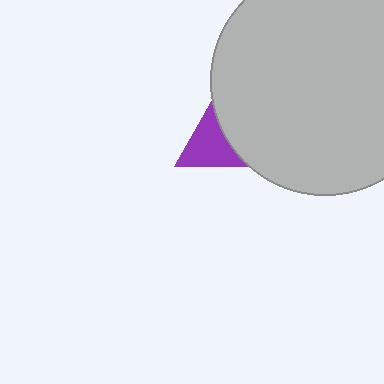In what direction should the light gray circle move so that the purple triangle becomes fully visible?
The light gray circle should move right. That is the shortest direction to clear the overlap and leave the purple triangle fully visible.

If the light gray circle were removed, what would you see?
You would see the complete purple triangle.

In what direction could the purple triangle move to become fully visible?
The purple triangle could move left. That would shift it out from behind the light gray circle entirely.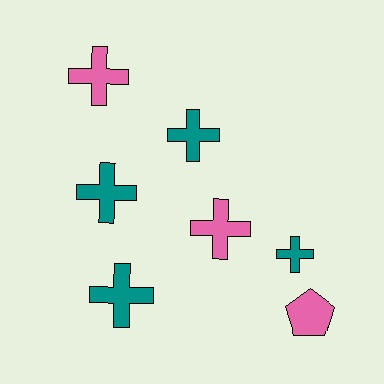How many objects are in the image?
There are 7 objects.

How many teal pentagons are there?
There are no teal pentagons.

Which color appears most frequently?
Teal, with 4 objects.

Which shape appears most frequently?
Cross, with 6 objects.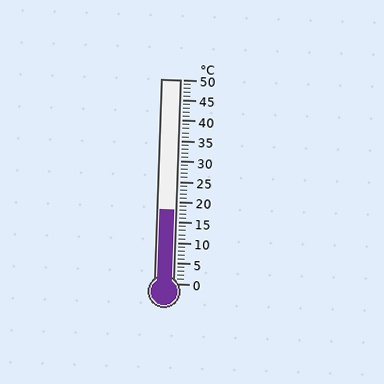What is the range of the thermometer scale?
The thermometer scale ranges from 0°C to 50°C.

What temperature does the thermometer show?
The thermometer shows approximately 18°C.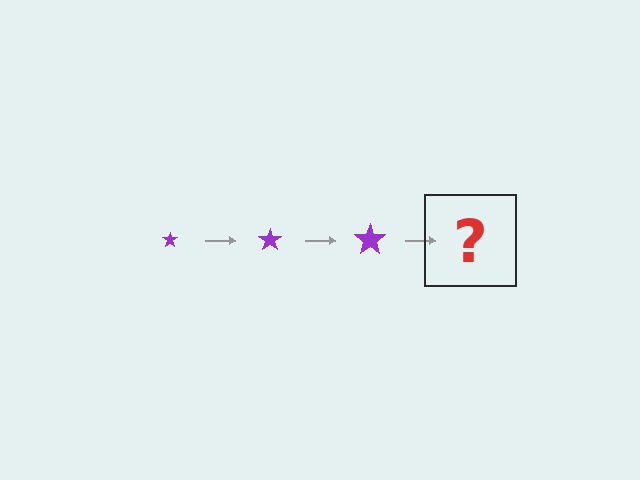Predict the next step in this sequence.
The next step is a purple star, larger than the previous one.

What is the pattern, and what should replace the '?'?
The pattern is that the star gets progressively larger each step. The '?' should be a purple star, larger than the previous one.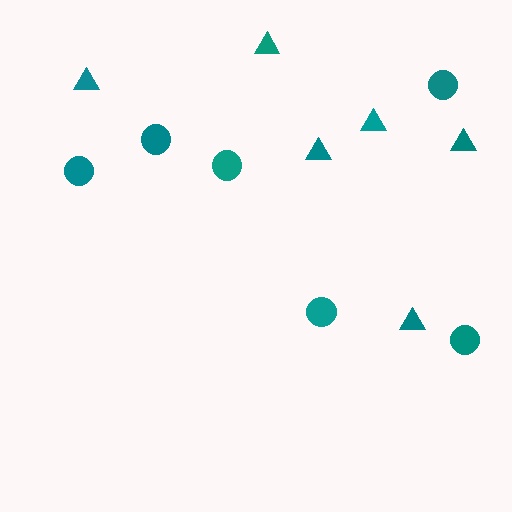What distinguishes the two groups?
There are 2 groups: one group of circles (6) and one group of triangles (6).